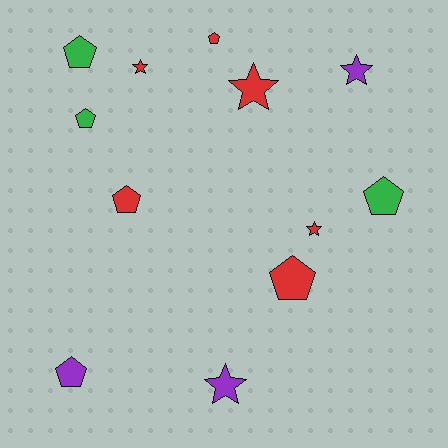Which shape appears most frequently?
Pentagon, with 7 objects.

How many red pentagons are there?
There are 3 red pentagons.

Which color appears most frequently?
Red, with 6 objects.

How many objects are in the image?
There are 12 objects.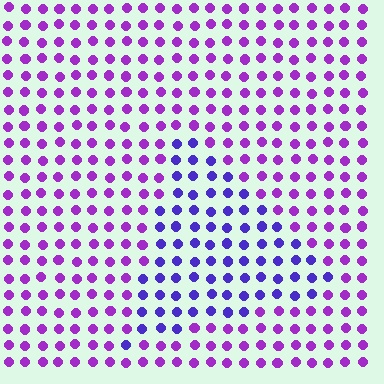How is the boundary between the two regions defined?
The boundary is defined purely by a slight shift in hue (about 34 degrees). Spacing, size, and orientation are identical on both sides.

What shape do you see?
I see a triangle.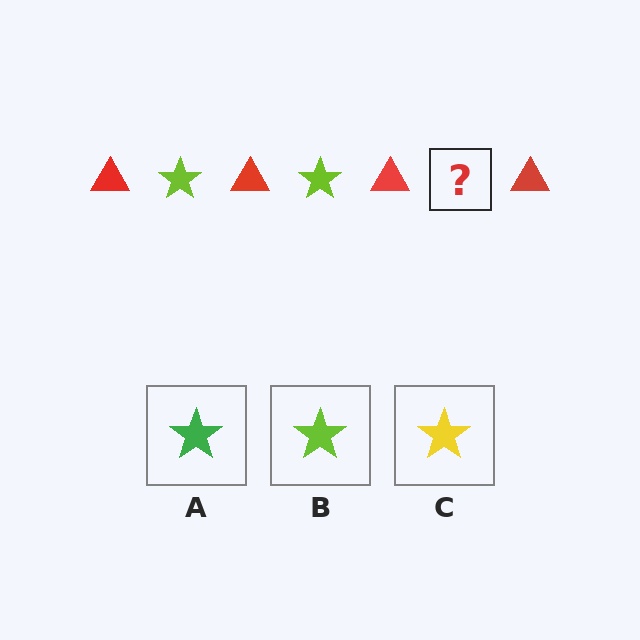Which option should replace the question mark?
Option B.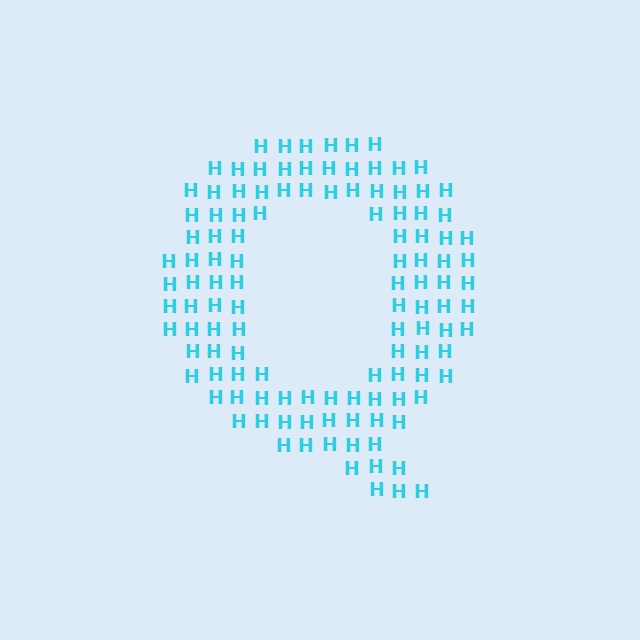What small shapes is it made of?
It is made of small letter H's.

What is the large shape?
The large shape is the letter Q.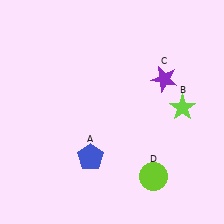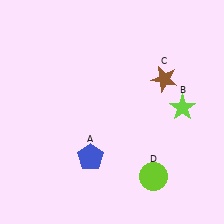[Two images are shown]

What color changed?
The star (C) changed from purple in Image 1 to brown in Image 2.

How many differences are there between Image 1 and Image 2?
There is 1 difference between the two images.